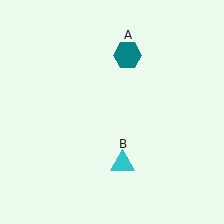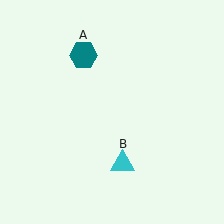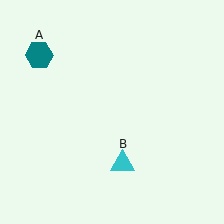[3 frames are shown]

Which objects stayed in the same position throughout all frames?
Cyan triangle (object B) remained stationary.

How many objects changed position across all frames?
1 object changed position: teal hexagon (object A).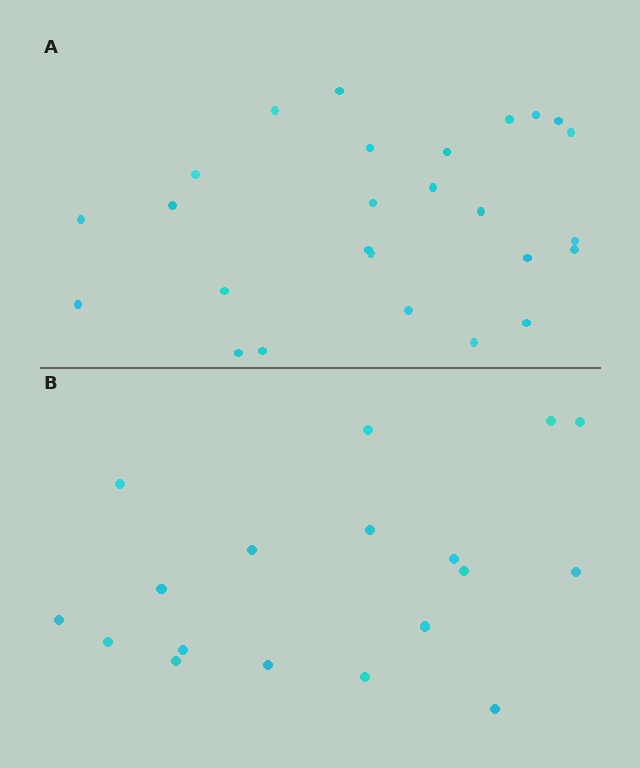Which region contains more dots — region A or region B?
Region A (the top region) has more dots.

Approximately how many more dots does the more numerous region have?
Region A has roughly 8 or so more dots than region B.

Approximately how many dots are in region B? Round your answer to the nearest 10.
About 20 dots. (The exact count is 18, which rounds to 20.)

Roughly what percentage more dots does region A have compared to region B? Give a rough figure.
About 45% more.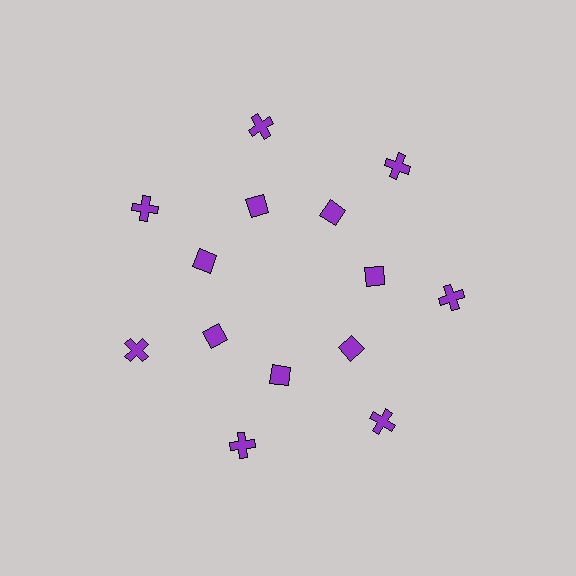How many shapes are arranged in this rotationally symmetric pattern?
There are 14 shapes, arranged in 7 groups of 2.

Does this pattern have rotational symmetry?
Yes, this pattern has 7-fold rotational symmetry. It looks the same after rotating 51 degrees around the center.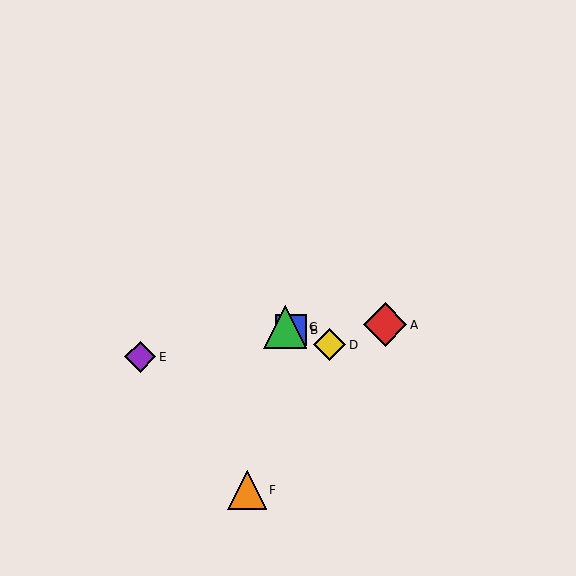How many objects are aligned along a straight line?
3 objects (B, C, D) are aligned along a straight line.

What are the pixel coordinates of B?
Object B is at (291, 330).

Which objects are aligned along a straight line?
Objects B, C, D are aligned along a straight line.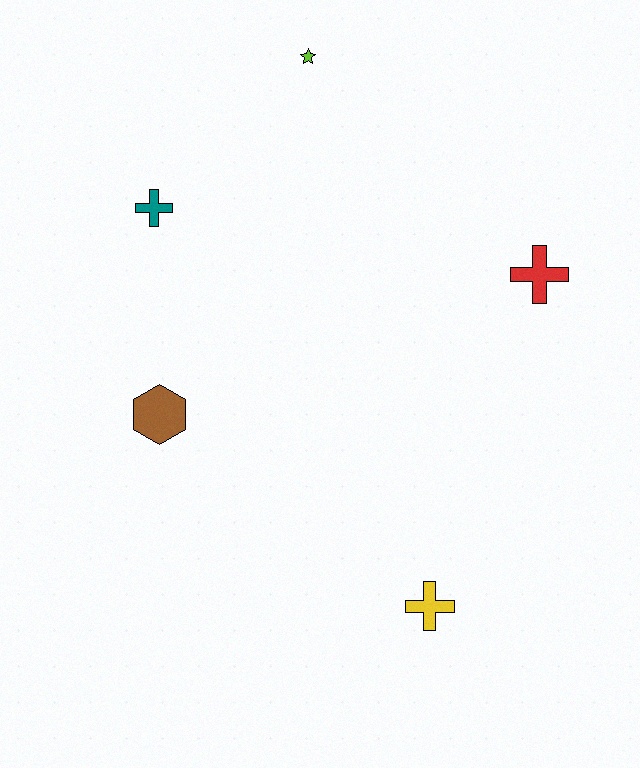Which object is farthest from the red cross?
The brown hexagon is farthest from the red cross.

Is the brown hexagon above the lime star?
No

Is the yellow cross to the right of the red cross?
No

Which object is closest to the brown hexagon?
The teal cross is closest to the brown hexagon.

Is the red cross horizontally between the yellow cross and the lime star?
No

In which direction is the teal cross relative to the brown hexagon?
The teal cross is above the brown hexagon.